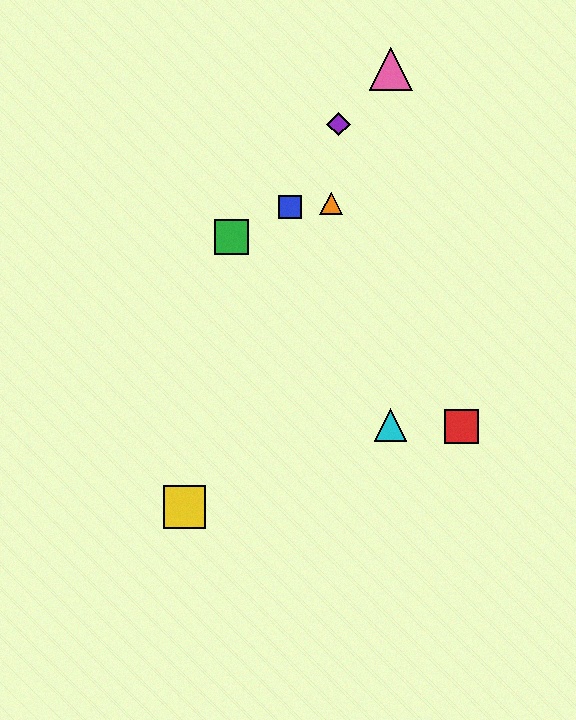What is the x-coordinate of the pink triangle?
The pink triangle is at x≈391.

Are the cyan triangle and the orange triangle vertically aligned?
No, the cyan triangle is at x≈391 and the orange triangle is at x≈331.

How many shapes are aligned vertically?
2 shapes (the cyan triangle, the pink triangle) are aligned vertically.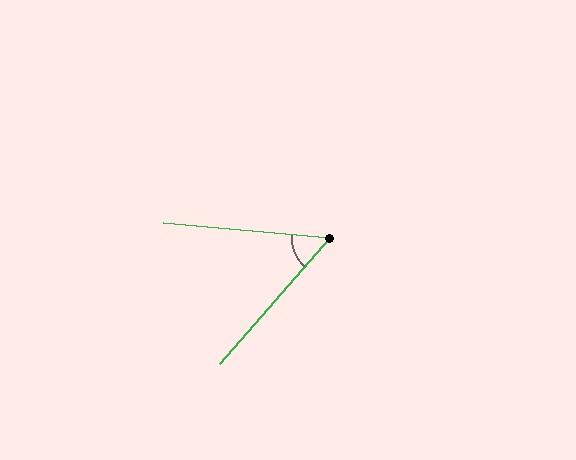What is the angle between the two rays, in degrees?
Approximately 54 degrees.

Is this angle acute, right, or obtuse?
It is acute.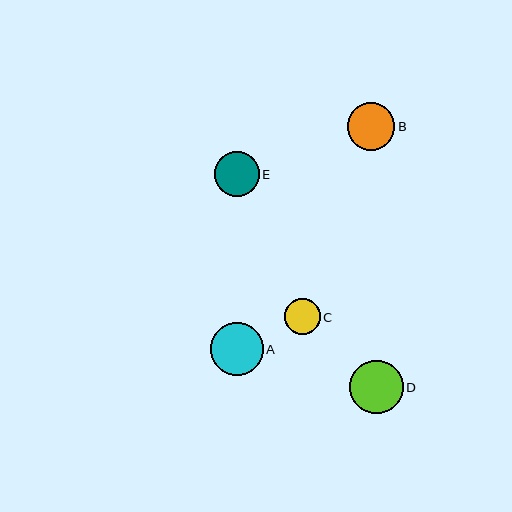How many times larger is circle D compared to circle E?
Circle D is approximately 1.2 times the size of circle E.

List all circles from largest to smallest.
From largest to smallest: D, A, B, E, C.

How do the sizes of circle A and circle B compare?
Circle A and circle B are approximately the same size.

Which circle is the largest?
Circle D is the largest with a size of approximately 53 pixels.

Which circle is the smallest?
Circle C is the smallest with a size of approximately 36 pixels.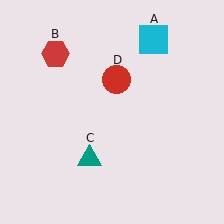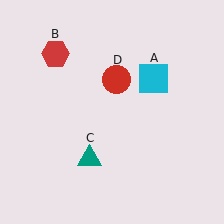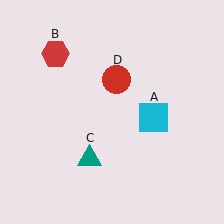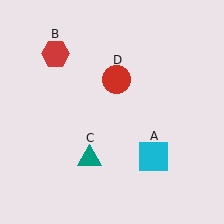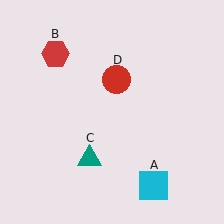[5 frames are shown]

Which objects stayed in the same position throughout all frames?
Red hexagon (object B) and teal triangle (object C) and red circle (object D) remained stationary.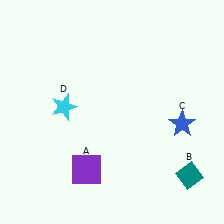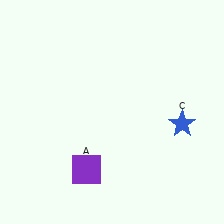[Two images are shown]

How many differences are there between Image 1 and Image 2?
There are 2 differences between the two images.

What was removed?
The cyan star (D), the teal diamond (B) were removed in Image 2.